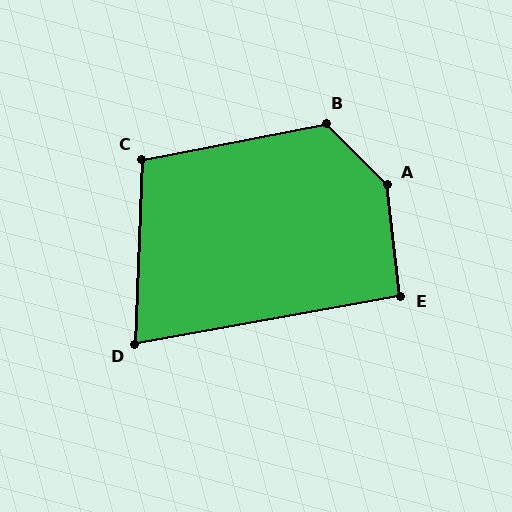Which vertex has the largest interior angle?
A, at approximately 141 degrees.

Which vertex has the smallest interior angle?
D, at approximately 78 degrees.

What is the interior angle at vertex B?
Approximately 124 degrees (obtuse).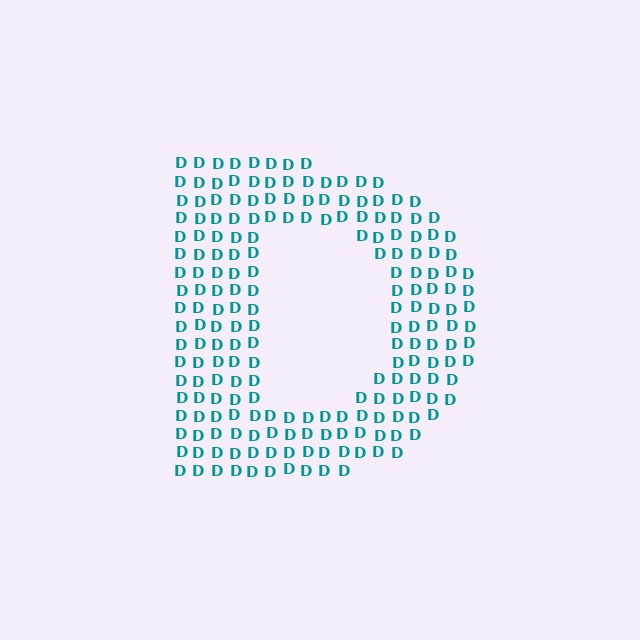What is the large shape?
The large shape is the letter D.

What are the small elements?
The small elements are letter D's.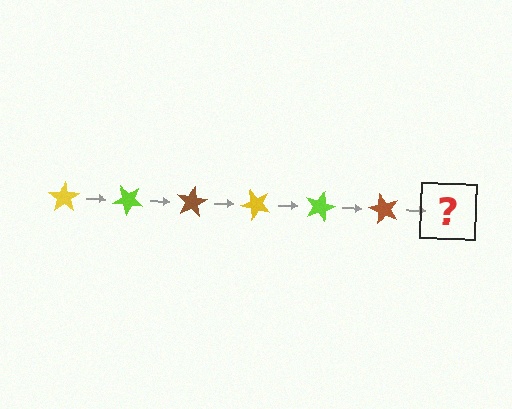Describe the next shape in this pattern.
It should be a yellow star, rotated 240 degrees from the start.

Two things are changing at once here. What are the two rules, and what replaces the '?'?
The two rules are that it rotates 40 degrees each step and the color cycles through yellow, lime, and brown. The '?' should be a yellow star, rotated 240 degrees from the start.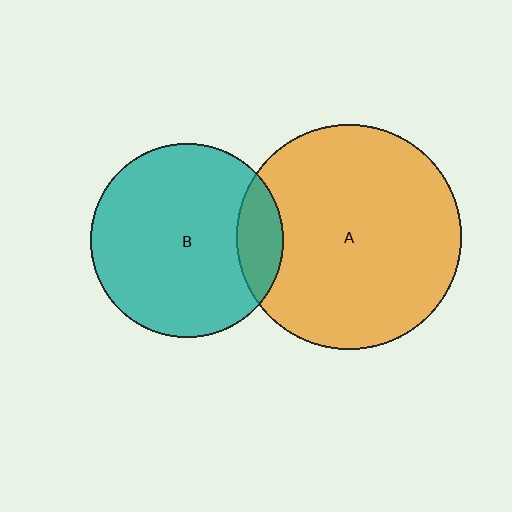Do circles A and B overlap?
Yes.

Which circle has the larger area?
Circle A (orange).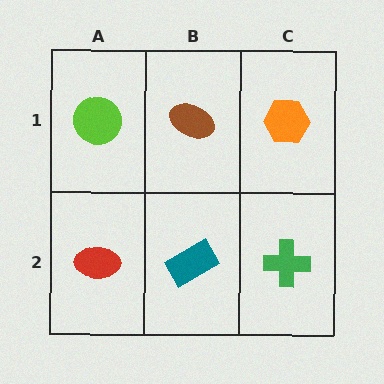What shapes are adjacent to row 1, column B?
A teal rectangle (row 2, column B), a lime circle (row 1, column A), an orange hexagon (row 1, column C).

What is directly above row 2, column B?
A brown ellipse.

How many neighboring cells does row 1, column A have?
2.